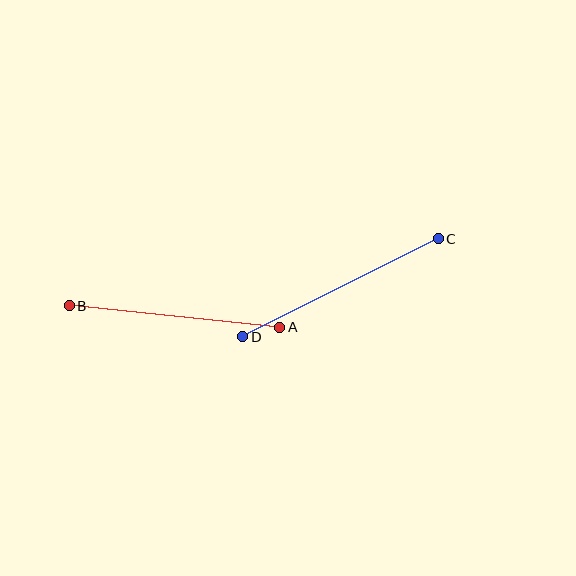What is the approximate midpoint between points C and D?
The midpoint is at approximately (340, 288) pixels.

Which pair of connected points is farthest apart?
Points C and D are farthest apart.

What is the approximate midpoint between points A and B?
The midpoint is at approximately (175, 317) pixels.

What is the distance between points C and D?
The distance is approximately 219 pixels.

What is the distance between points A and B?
The distance is approximately 212 pixels.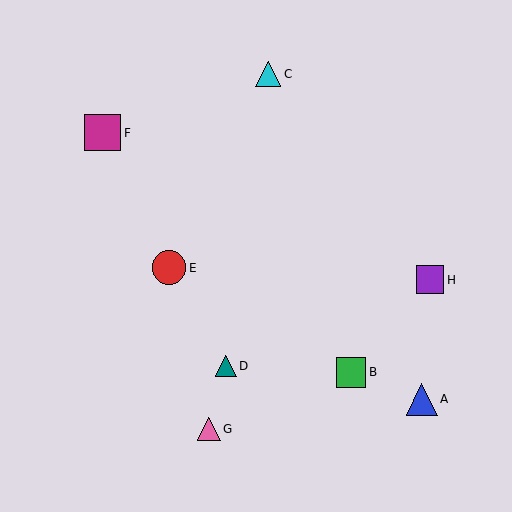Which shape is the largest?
The magenta square (labeled F) is the largest.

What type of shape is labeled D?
Shape D is a teal triangle.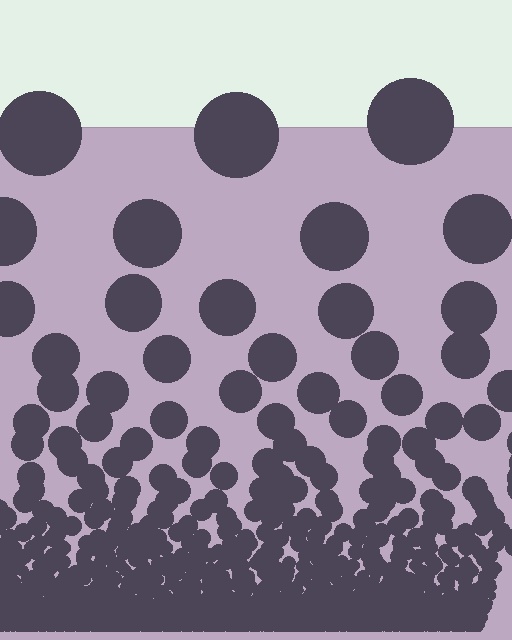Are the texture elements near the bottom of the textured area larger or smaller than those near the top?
Smaller. The gradient is inverted — elements near the bottom are smaller and denser.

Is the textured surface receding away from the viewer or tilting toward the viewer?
The surface appears to tilt toward the viewer. Texture elements get larger and sparser toward the top.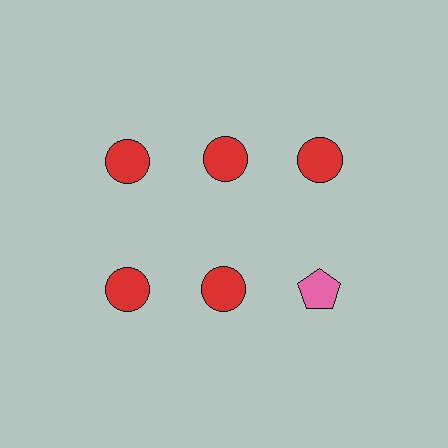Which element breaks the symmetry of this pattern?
The pink pentagon in the second row, center column breaks the symmetry. All other shapes are red circles.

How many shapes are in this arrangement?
There are 6 shapes arranged in a grid pattern.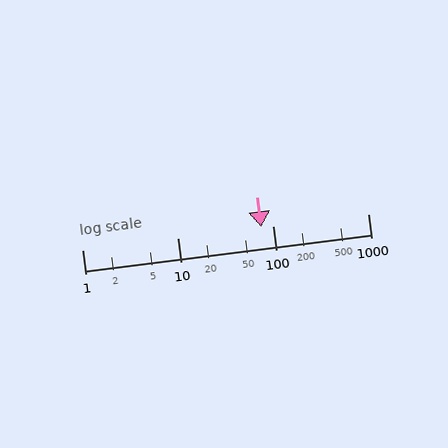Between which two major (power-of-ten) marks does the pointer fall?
The pointer is between 10 and 100.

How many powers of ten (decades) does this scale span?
The scale spans 3 decades, from 1 to 1000.